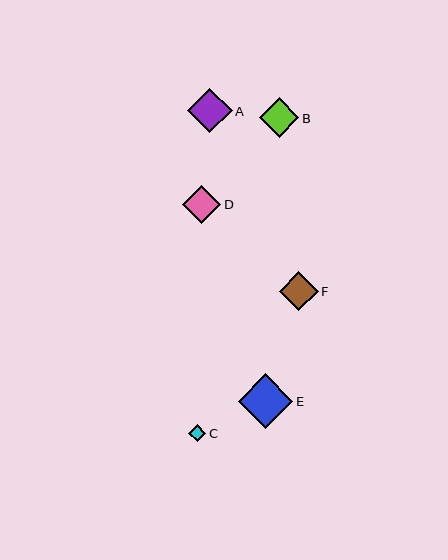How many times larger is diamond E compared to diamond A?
Diamond E is approximately 1.2 times the size of diamond A.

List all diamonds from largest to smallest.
From largest to smallest: E, A, B, F, D, C.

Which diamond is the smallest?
Diamond C is the smallest with a size of approximately 17 pixels.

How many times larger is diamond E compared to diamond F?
Diamond E is approximately 1.4 times the size of diamond F.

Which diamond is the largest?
Diamond E is the largest with a size of approximately 54 pixels.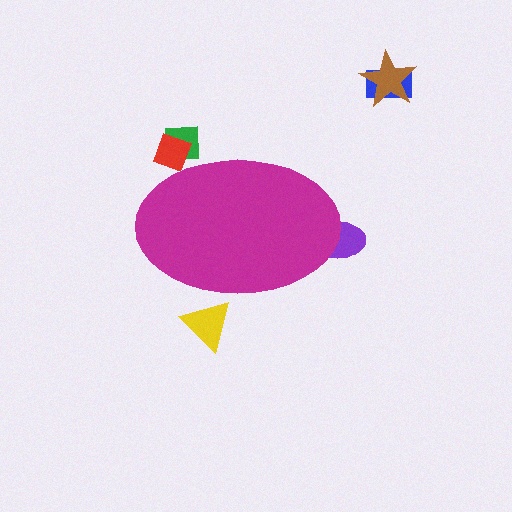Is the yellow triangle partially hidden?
Yes, the yellow triangle is partially hidden behind the magenta ellipse.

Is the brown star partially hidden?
No, the brown star is fully visible.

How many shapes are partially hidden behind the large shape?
4 shapes are partially hidden.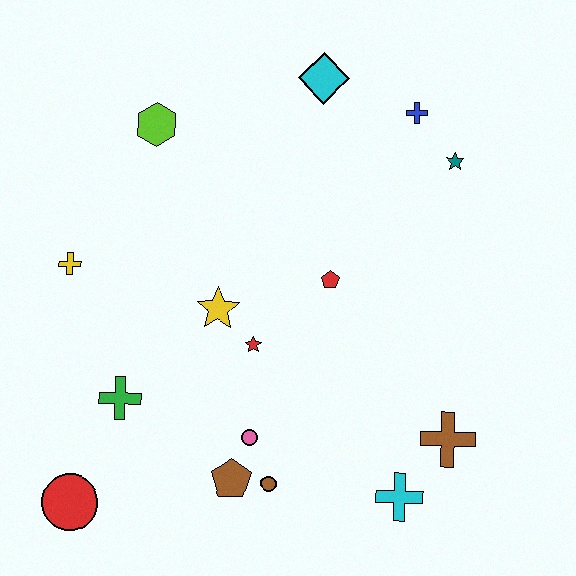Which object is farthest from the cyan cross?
The lime hexagon is farthest from the cyan cross.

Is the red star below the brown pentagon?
No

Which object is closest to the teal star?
The blue cross is closest to the teal star.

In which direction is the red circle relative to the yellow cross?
The red circle is below the yellow cross.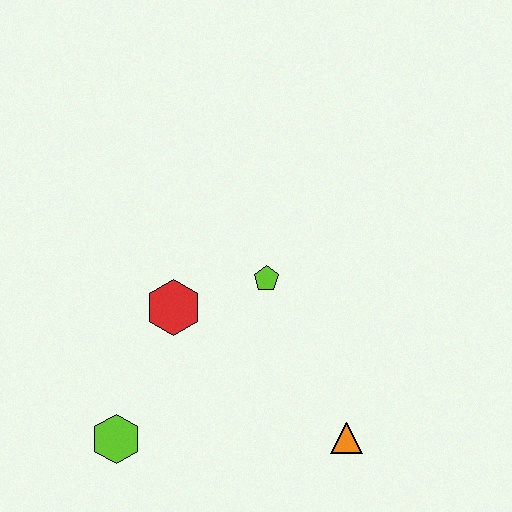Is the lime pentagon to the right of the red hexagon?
Yes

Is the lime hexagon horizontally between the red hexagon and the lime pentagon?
No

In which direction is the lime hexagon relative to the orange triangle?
The lime hexagon is to the left of the orange triangle.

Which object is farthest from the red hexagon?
The orange triangle is farthest from the red hexagon.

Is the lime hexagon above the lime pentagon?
No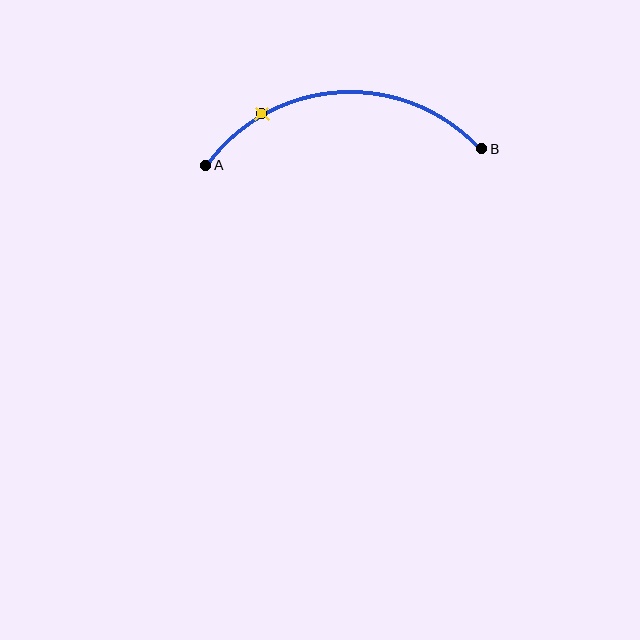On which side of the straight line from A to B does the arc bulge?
The arc bulges above the straight line connecting A and B.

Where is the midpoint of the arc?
The arc midpoint is the point on the curve farthest from the straight line joining A and B. It sits above that line.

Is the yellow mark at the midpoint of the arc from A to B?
No. The yellow mark lies on the arc but is closer to endpoint A. The arc midpoint would be at the point on the curve equidistant along the arc from both A and B.